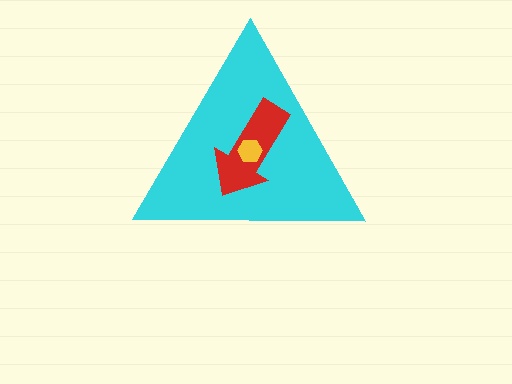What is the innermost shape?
The yellow hexagon.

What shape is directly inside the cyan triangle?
The red arrow.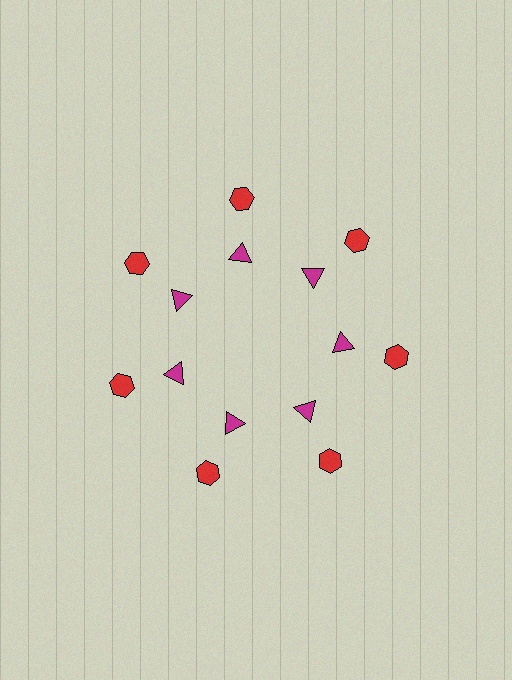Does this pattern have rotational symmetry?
Yes, this pattern has 7-fold rotational symmetry. It looks the same after rotating 51 degrees around the center.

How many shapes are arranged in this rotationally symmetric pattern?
There are 14 shapes, arranged in 7 groups of 2.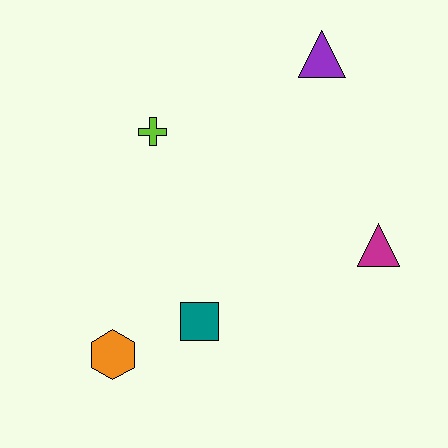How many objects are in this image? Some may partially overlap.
There are 5 objects.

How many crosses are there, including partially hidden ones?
There is 1 cross.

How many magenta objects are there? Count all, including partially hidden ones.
There is 1 magenta object.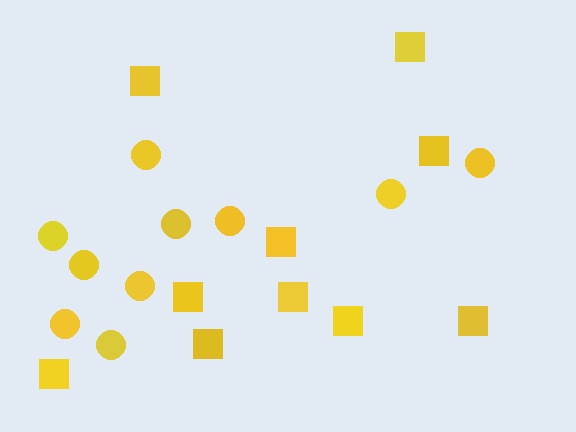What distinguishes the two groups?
There are 2 groups: one group of squares (10) and one group of circles (10).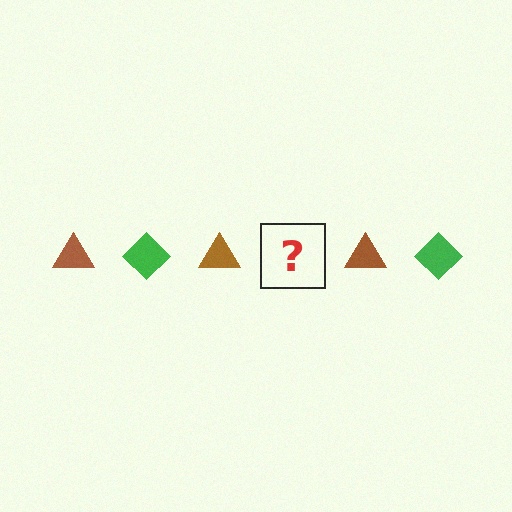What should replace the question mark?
The question mark should be replaced with a green diamond.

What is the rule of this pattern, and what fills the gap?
The rule is that the pattern alternates between brown triangle and green diamond. The gap should be filled with a green diamond.